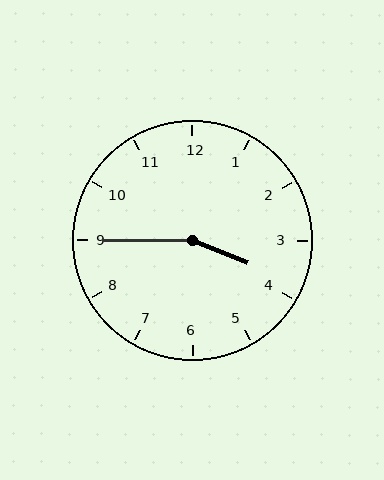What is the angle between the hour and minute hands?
Approximately 158 degrees.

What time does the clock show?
3:45.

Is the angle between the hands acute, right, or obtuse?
It is obtuse.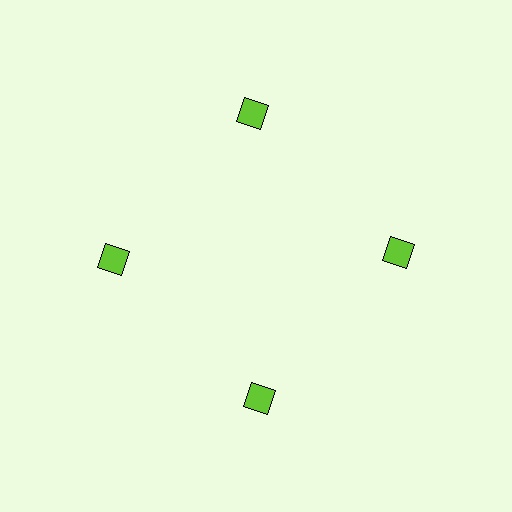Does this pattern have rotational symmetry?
Yes, this pattern has 4-fold rotational symmetry. It looks the same after rotating 90 degrees around the center.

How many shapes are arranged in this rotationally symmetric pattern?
There are 4 shapes, arranged in 4 groups of 1.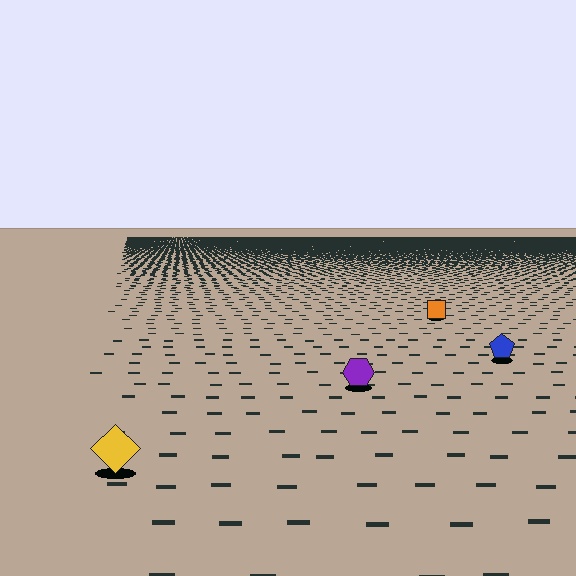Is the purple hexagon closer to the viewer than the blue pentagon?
Yes. The purple hexagon is closer — you can tell from the texture gradient: the ground texture is coarser near it.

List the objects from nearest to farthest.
From nearest to farthest: the yellow diamond, the purple hexagon, the blue pentagon, the orange square.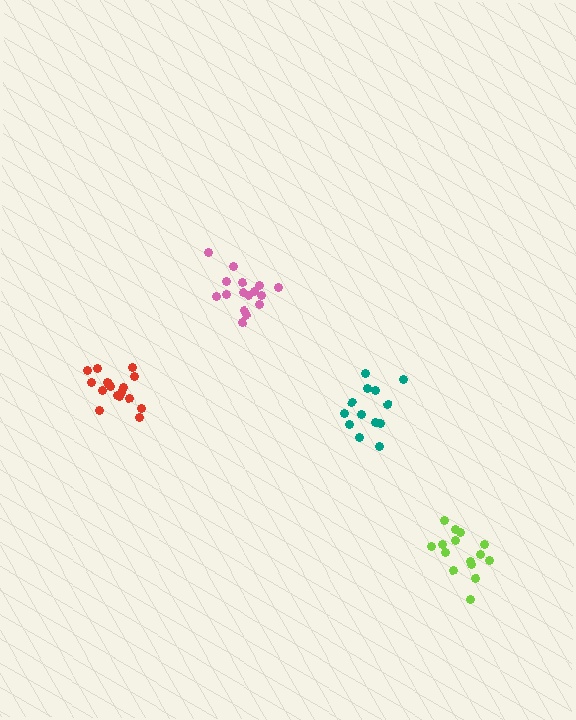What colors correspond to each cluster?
The clusters are colored: pink, lime, red, teal.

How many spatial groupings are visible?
There are 4 spatial groupings.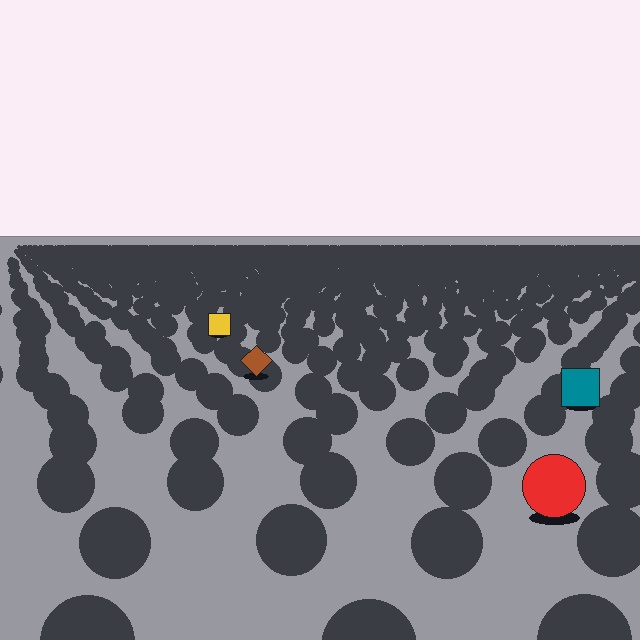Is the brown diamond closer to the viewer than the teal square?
No. The teal square is closer — you can tell from the texture gradient: the ground texture is coarser near it.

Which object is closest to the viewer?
The red circle is closest. The texture marks near it are larger and more spread out.